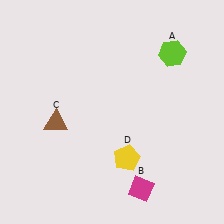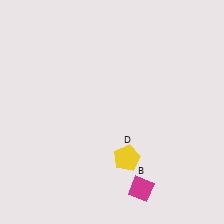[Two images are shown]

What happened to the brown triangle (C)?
The brown triangle (C) was removed in Image 2. It was in the bottom-left area of Image 1.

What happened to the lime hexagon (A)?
The lime hexagon (A) was removed in Image 2. It was in the top-right area of Image 1.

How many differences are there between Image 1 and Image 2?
There are 2 differences between the two images.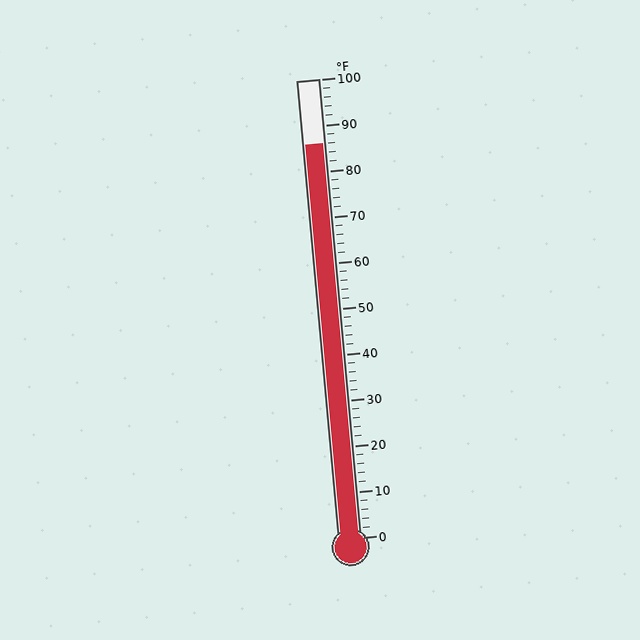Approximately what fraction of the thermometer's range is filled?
The thermometer is filled to approximately 85% of its range.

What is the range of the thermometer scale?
The thermometer scale ranges from 0°F to 100°F.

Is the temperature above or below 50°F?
The temperature is above 50°F.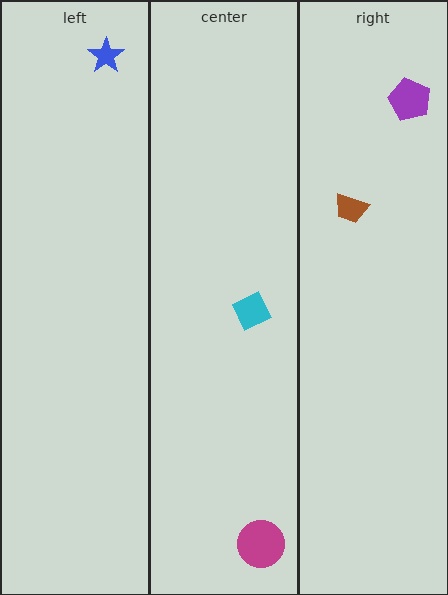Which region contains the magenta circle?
The center region.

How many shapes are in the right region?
2.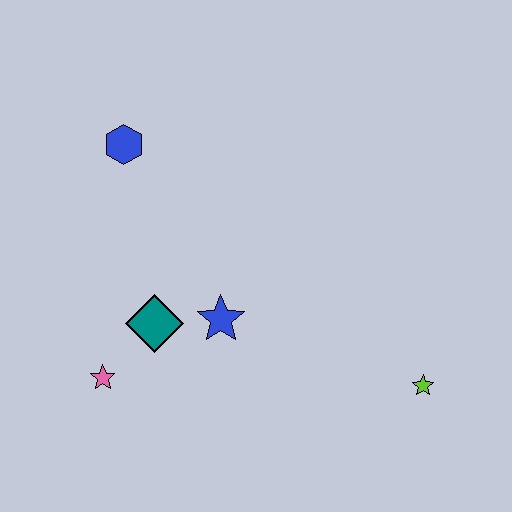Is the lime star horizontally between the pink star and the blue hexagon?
No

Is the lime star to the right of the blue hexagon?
Yes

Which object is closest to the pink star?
The teal diamond is closest to the pink star.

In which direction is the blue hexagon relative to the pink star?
The blue hexagon is above the pink star.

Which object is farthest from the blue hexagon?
The lime star is farthest from the blue hexagon.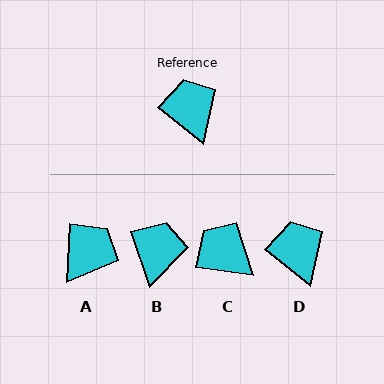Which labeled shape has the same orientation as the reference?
D.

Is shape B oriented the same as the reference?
No, it is off by about 32 degrees.